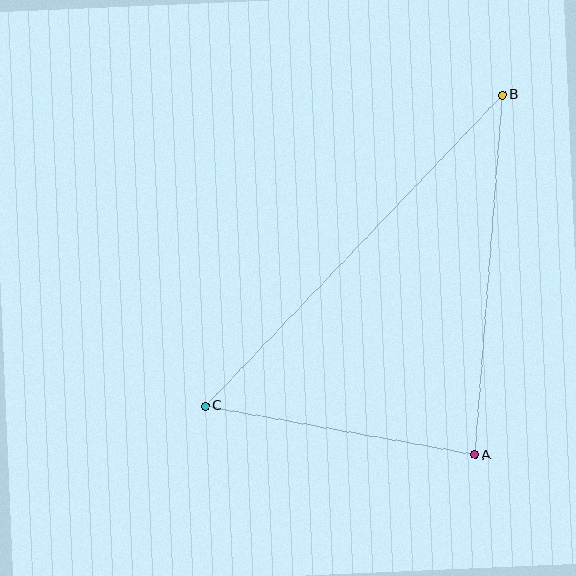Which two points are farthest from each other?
Points B and C are farthest from each other.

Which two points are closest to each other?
Points A and C are closest to each other.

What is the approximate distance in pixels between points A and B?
The distance between A and B is approximately 361 pixels.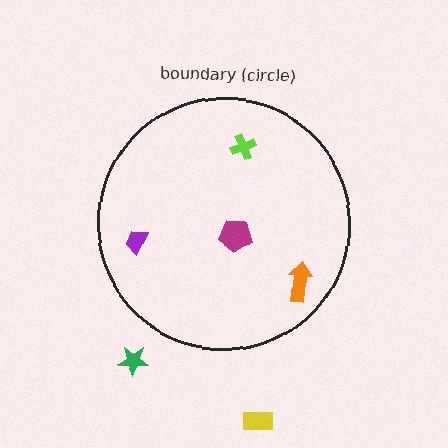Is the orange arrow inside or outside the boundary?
Inside.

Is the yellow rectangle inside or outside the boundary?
Outside.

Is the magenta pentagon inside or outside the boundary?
Inside.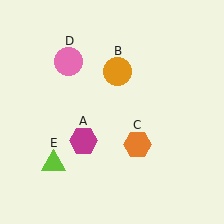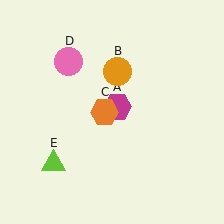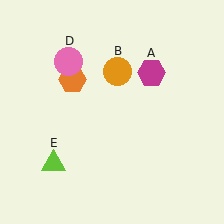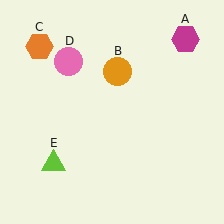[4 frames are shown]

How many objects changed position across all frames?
2 objects changed position: magenta hexagon (object A), orange hexagon (object C).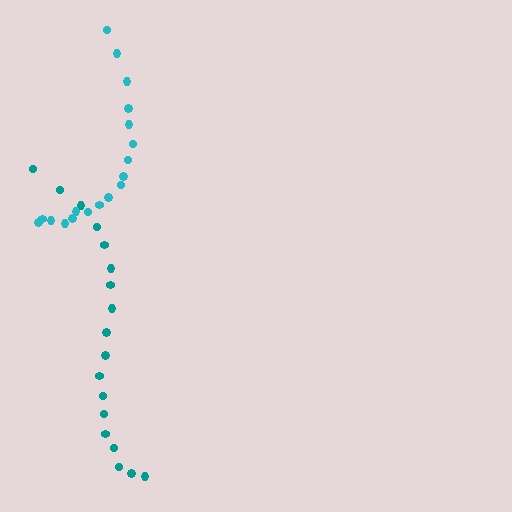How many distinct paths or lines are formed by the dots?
There are 2 distinct paths.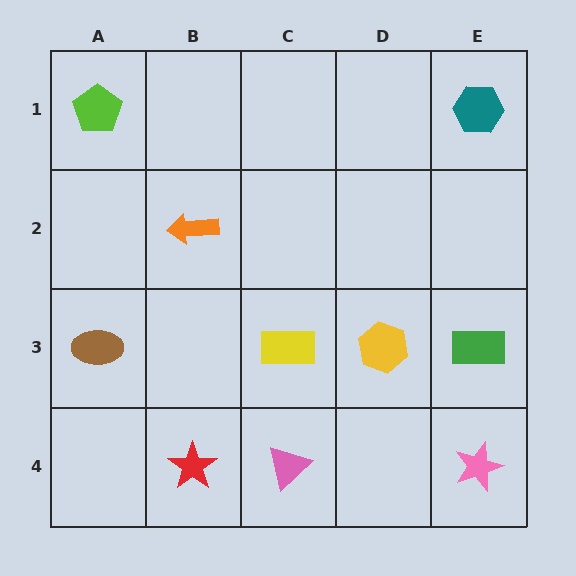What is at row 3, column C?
A yellow rectangle.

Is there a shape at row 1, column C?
No, that cell is empty.